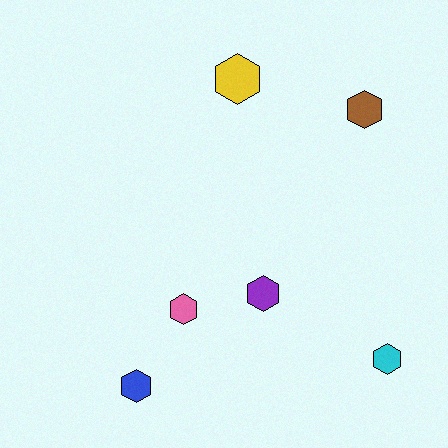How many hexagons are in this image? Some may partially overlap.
There are 6 hexagons.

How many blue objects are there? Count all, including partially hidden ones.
There is 1 blue object.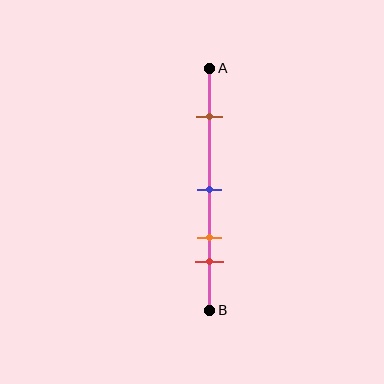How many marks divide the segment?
There are 4 marks dividing the segment.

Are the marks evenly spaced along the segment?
No, the marks are not evenly spaced.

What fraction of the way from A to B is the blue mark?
The blue mark is approximately 50% (0.5) of the way from A to B.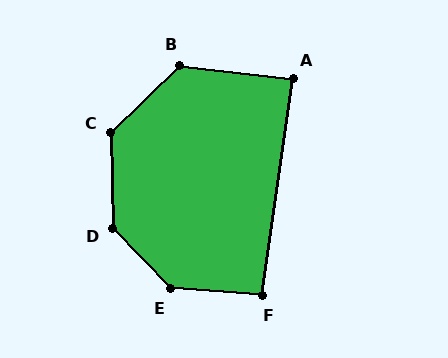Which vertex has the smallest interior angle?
A, at approximately 88 degrees.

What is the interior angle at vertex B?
Approximately 129 degrees (obtuse).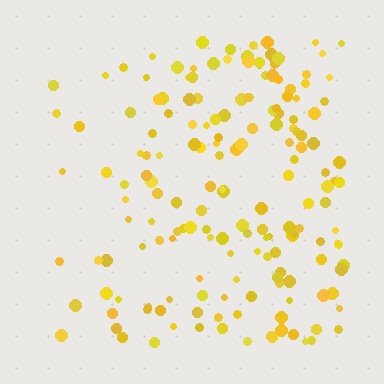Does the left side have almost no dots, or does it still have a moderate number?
Still a moderate number, just noticeably fewer than the right.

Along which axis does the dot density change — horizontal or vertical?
Horizontal.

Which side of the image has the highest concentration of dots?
The right.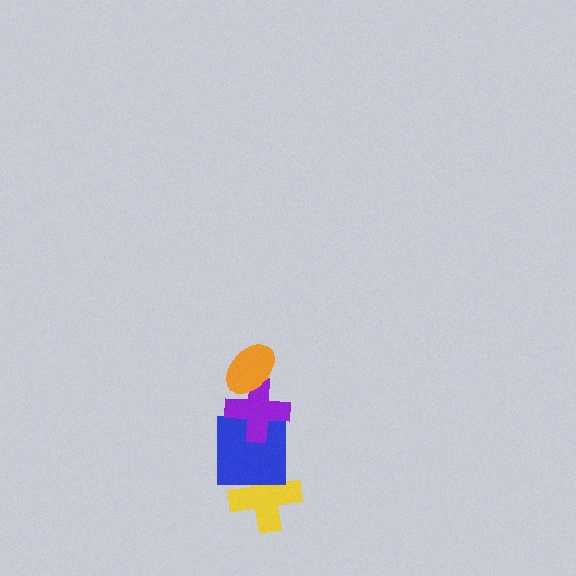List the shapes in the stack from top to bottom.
From top to bottom: the orange ellipse, the purple cross, the blue square, the yellow cross.